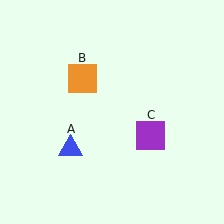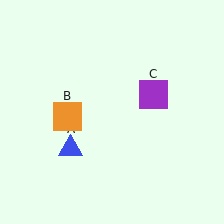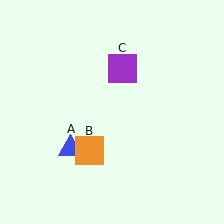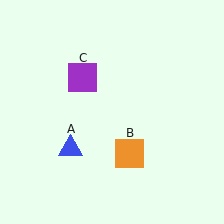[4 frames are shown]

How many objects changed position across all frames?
2 objects changed position: orange square (object B), purple square (object C).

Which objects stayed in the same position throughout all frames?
Blue triangle (object A) remained stationary.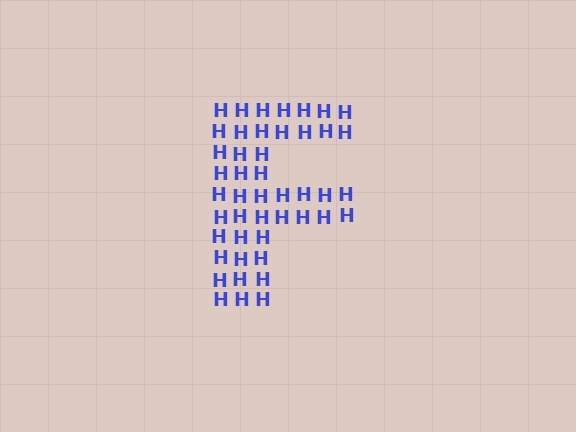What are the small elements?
The small elements are letter H's.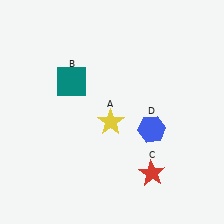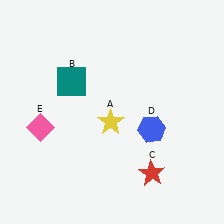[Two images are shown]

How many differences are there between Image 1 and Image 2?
There is 1 difference between the two images.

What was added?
A pink diamond (E) was added in Image 2.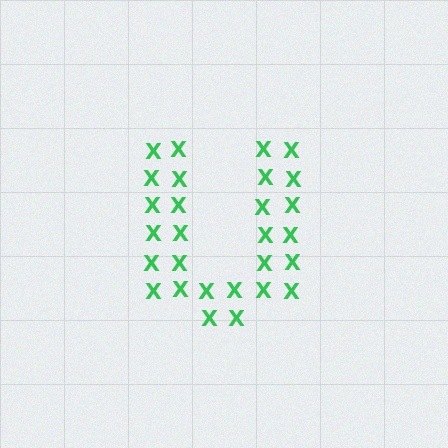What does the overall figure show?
The overall figure shows the letter U.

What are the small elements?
The small elements are letter X's.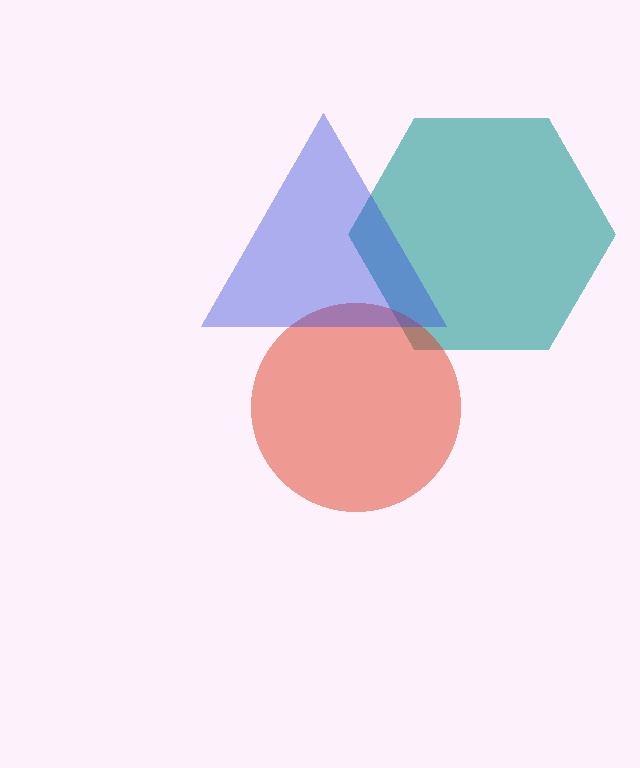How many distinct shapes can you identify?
There are 3 distinct shapes: a teal hexagon, a red circle, a blue triangle.